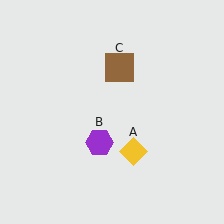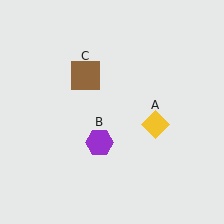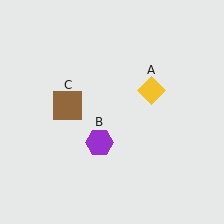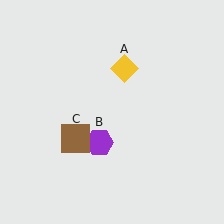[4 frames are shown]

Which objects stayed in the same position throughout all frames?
Purple hexagon (object B) remained stationary.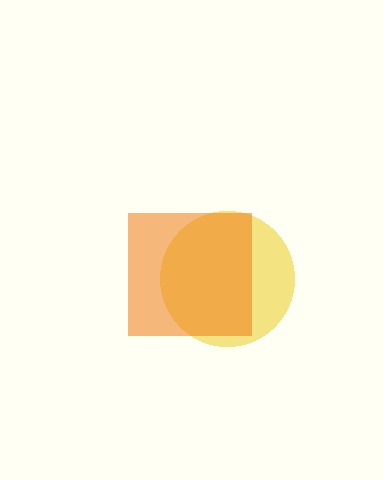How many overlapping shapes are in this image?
There are 2 overlapping shapes in the image.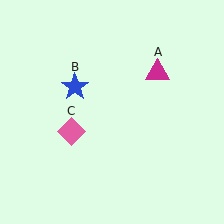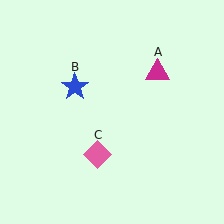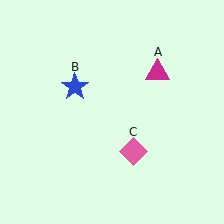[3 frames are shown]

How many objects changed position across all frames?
1 object changed position: pink diamond (object C).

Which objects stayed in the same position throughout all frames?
Magenta triangle (object A) and blue star (object B) remained stationary.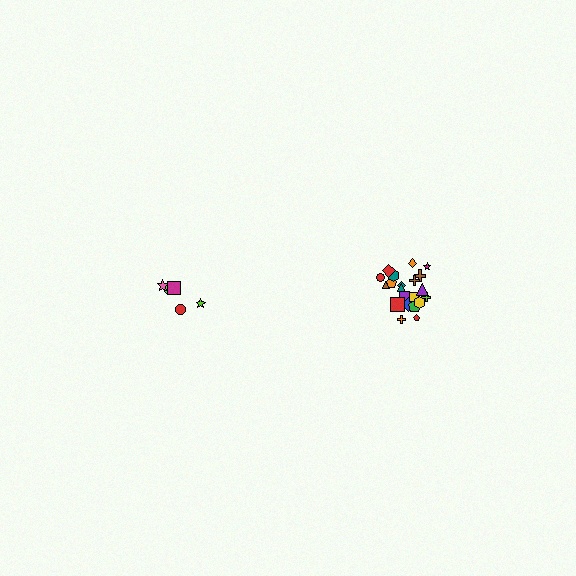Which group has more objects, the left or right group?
The right group.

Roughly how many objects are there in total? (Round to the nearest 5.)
Roughly 25 objects in total.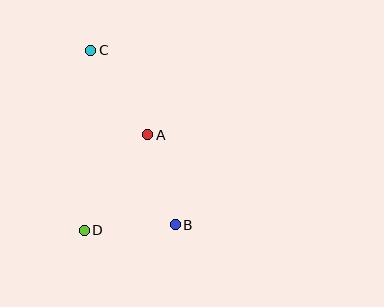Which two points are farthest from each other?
Points B and C are farthest from each other.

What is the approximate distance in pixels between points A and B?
The distance between A and B is approximately 94 pixels.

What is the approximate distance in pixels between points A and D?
The distance between A and D is approximately 115 pixels.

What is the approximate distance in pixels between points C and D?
The distance between C and D is approximately 180 pixels.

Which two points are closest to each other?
Points B and D are closest to each other.